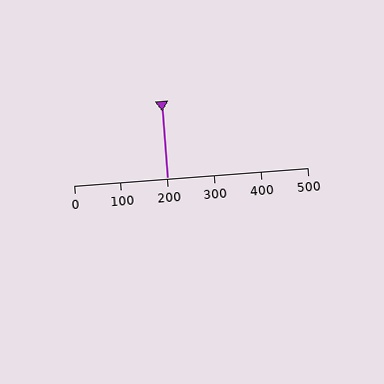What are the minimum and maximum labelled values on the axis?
The axis runs from 0 to 500.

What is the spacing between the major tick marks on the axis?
The major ticks are spaced 100 apart.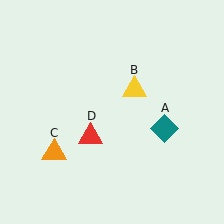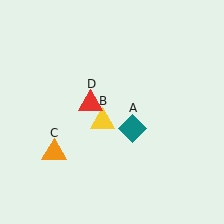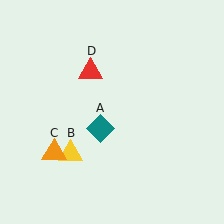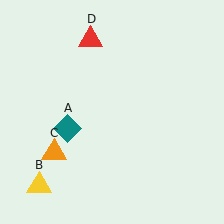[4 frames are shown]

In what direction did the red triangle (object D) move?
The red triangle (object D) moved up.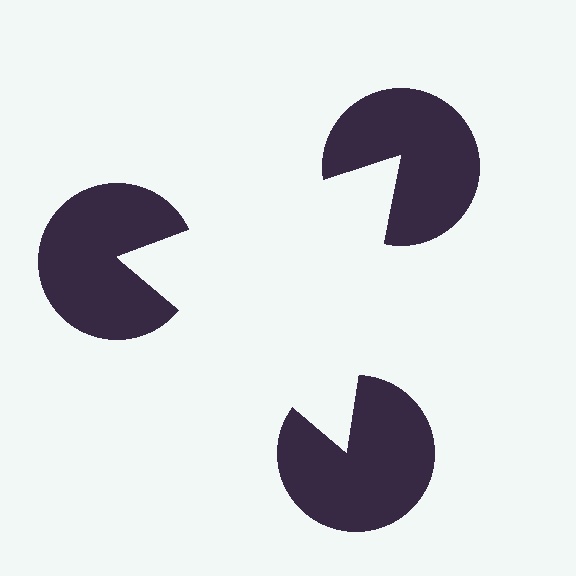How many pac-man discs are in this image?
There are 3 — one at each vertex of the illusory triangle.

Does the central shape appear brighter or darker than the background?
It typically appears slightly brighter than the background, even though no actual brightness change is drawn.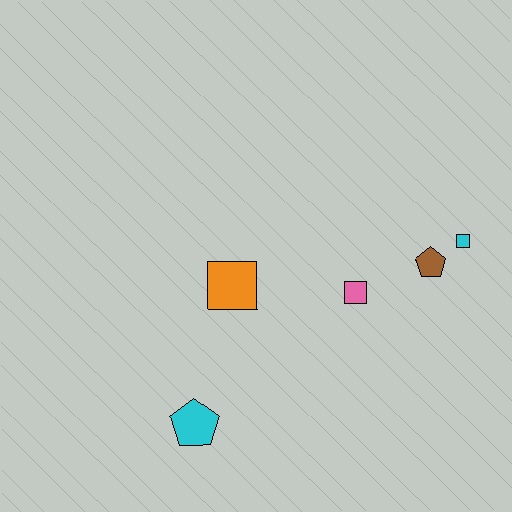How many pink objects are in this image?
There is 1 pink object.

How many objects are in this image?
There are 5 objects.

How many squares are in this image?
There are 3 squares.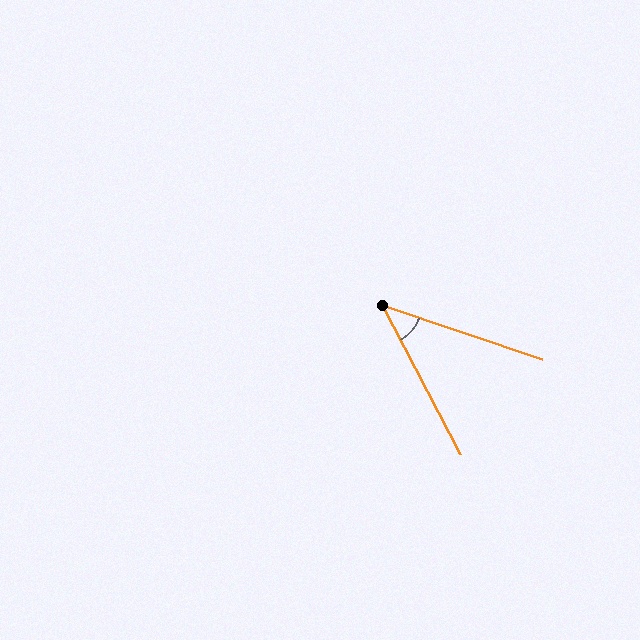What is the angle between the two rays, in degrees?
Approximately 44 degrees.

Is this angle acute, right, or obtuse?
It is acute.